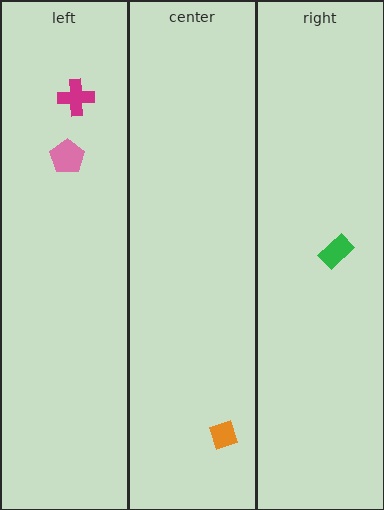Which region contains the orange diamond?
The center region.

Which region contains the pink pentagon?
The left region.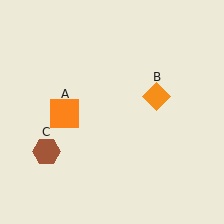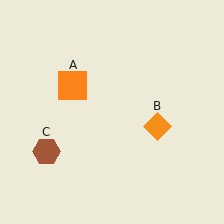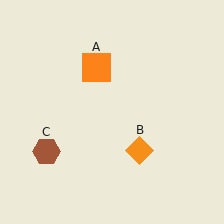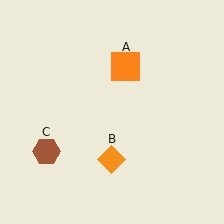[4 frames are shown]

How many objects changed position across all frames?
2 objects changed position: orange square (object A), orange diamond (object B).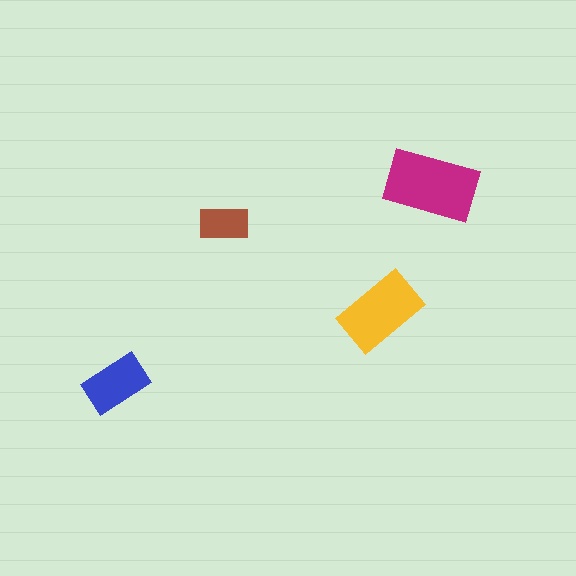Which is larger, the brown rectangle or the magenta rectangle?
The magenta one.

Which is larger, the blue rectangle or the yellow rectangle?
The yellow one.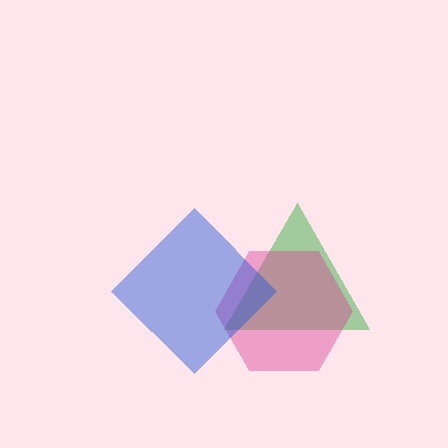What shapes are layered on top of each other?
The layered shapes are: a green triangle, a magenta hexagon, a blue diamond.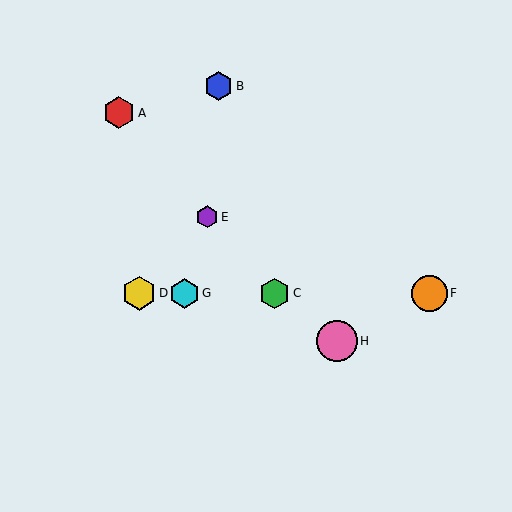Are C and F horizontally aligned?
Yes, both are at y≈293.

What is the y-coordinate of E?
Object E is at y≈217.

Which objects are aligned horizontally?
Objects C, D, F, G are aligned horizontally.